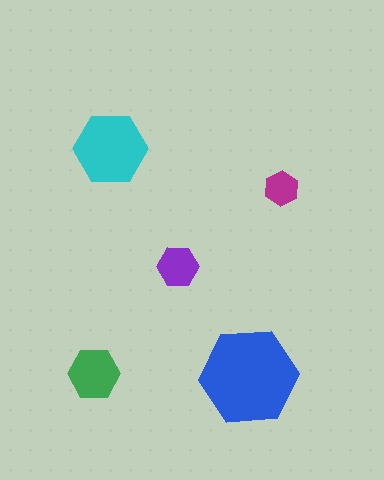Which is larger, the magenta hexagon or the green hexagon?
The green one.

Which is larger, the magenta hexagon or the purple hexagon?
The purple one.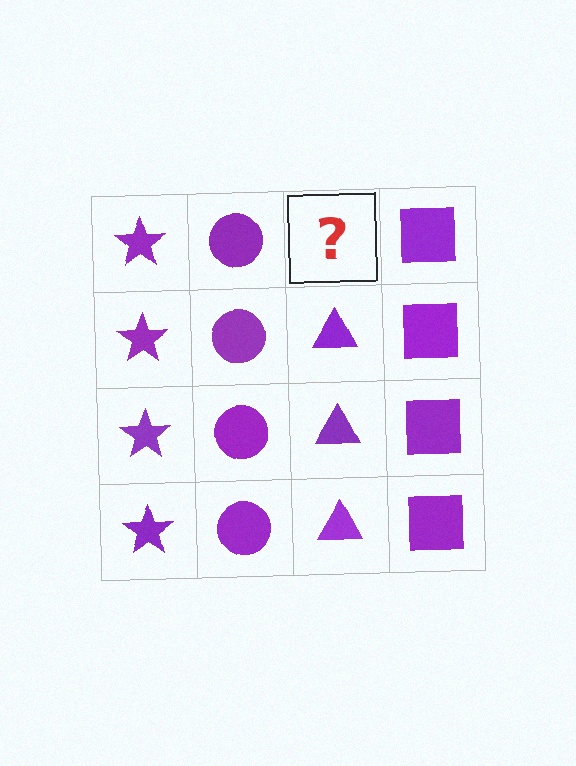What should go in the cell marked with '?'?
The missing cell should contain a purple triangle.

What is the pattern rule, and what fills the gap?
The rule is that each column has a consistent shape. The gap should be filled with a purple triangle.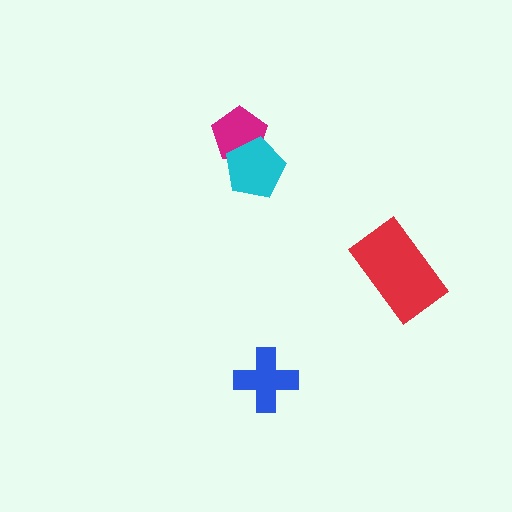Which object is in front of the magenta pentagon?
The cyan pentagon is in front of the magenta pentagon.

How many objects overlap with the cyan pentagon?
1 object overlaps with the cyan pentagon.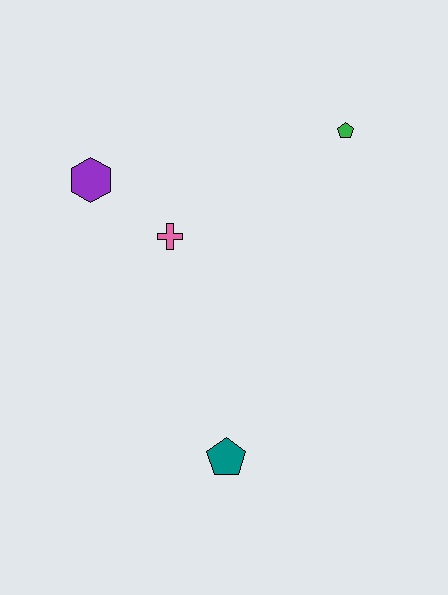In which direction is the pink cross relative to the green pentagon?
The pink cross is to the left of the green pentagon.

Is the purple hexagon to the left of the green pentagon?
Yes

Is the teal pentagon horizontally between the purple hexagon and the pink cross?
No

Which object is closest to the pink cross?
The purple hexagon is closest to the pink cross.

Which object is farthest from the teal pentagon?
The green pentagon is farthest from the teal pentagon.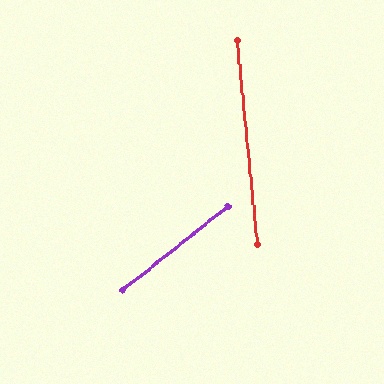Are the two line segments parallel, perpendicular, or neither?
Neither parallel nor perpendicular — they differ by about 57°.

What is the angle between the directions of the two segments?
Approximately 57 degrees.